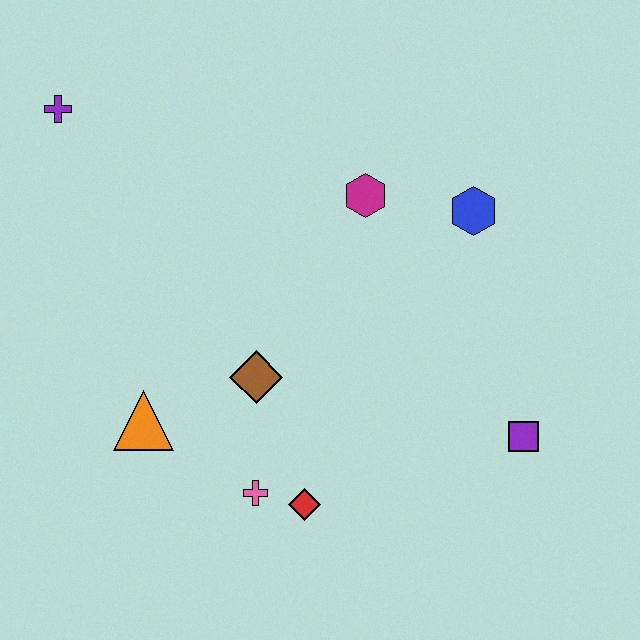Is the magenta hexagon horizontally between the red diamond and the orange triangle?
No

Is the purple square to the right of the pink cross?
Yes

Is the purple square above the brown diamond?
No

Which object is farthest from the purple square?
The purple cross is farthest from the purple square.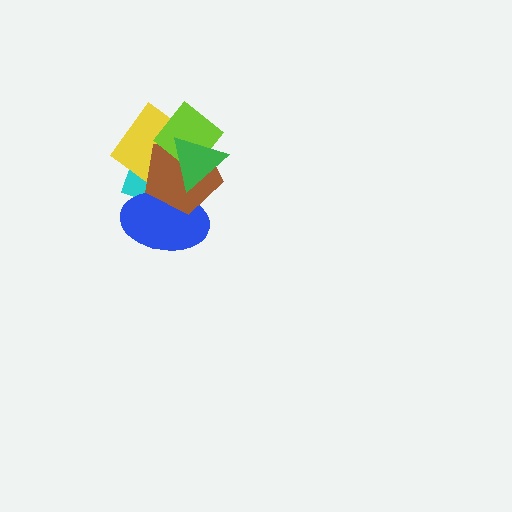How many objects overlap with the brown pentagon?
5 objects overlap with the brown pentagon.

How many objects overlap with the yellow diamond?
4 objects overlap with the yellow diamond.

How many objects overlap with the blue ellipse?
3 objects overlap with the blue ellipse.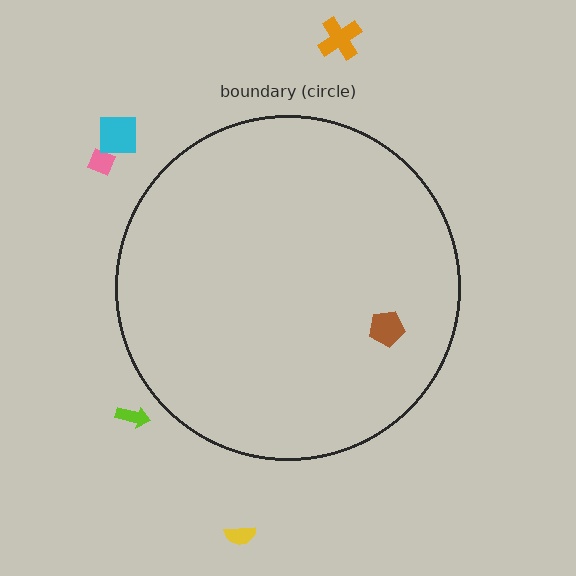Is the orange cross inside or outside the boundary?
Outside.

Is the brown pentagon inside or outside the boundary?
Inside.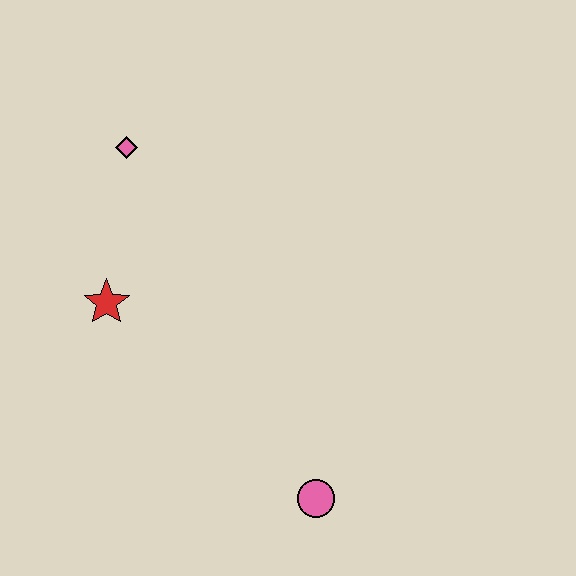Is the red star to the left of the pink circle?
Yes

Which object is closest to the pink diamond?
The red star is closest to the pink diamond.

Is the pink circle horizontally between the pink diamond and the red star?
No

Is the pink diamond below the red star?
No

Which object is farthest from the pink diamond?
The pink circle is farthest from the pink diamond.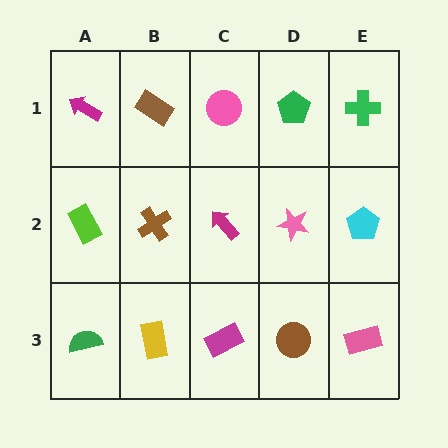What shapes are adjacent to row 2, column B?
A brown rectangle (row 1, column B), a yellow rectangle (row 3, column B), a lime rectangle (row 2, column A), a magenta arrow (row 2, column C).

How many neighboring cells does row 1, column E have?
2.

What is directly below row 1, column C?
A magenta arrow.